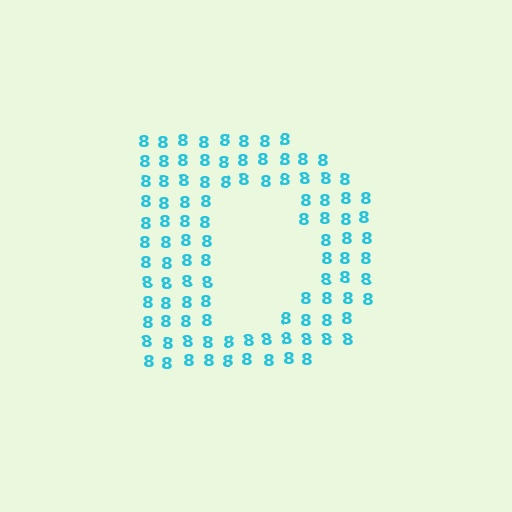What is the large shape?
The large shape is the letter D.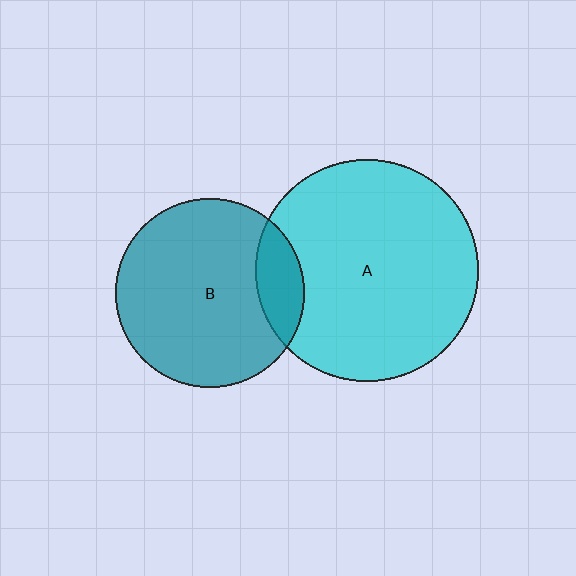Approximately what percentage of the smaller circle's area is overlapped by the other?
Approximately 15%.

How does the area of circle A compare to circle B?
Approximately 1.4 times.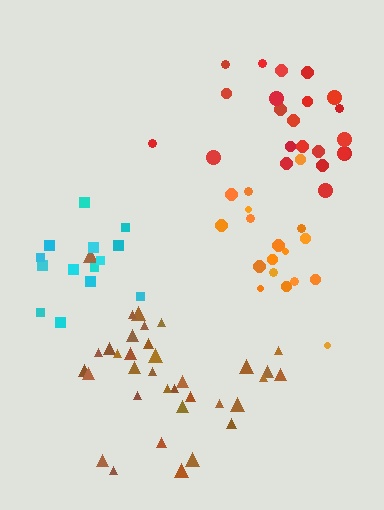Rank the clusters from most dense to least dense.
cyan, brown, orange, red.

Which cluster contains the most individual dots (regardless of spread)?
Brown (35).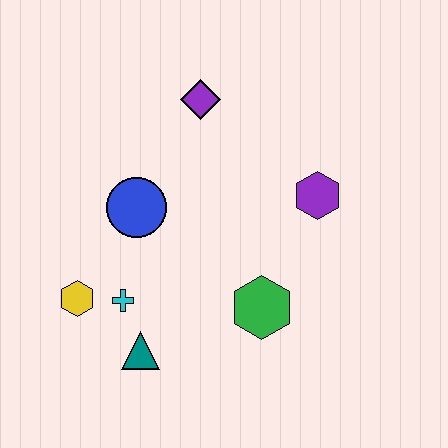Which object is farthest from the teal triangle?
The purple diamond is farthest from the teal triangle.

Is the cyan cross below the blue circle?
Yes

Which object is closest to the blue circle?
The cyan cross is closest to the blue circle.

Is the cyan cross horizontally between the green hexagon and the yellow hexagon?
Yes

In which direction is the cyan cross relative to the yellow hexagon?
The cyan cross is to the right of the yellow hexagon.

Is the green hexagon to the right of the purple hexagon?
No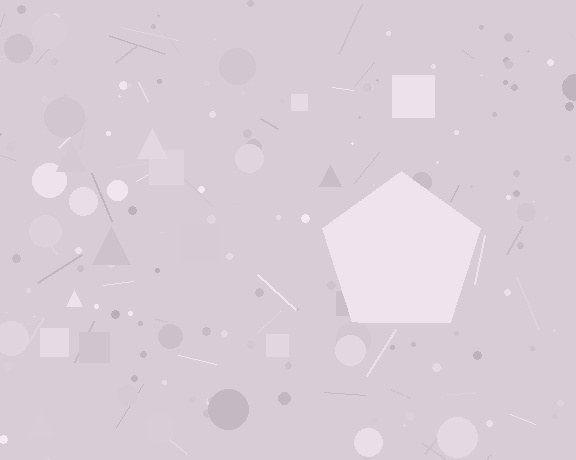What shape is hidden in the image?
A pentagon is hidden in the image.